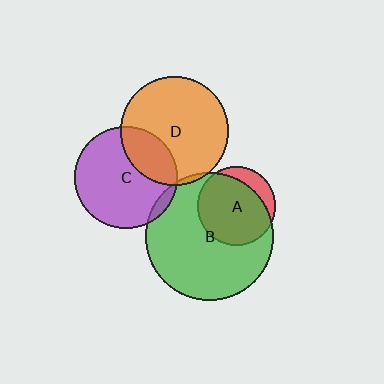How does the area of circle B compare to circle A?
Approximately 2.7 times.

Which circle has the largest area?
Circle B (green).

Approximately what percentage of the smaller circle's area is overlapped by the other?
Approximately 5%.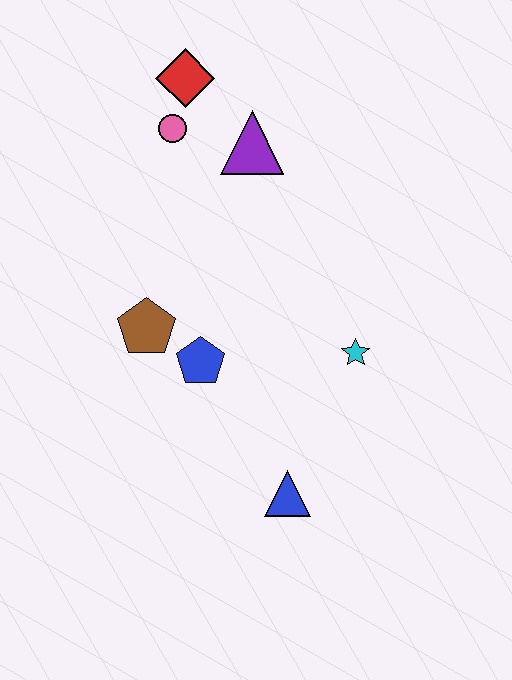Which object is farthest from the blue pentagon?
The red diamond is farthest from the blue pentagon.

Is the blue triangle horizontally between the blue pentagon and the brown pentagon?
No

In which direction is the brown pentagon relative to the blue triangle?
The brown pentagon is above the blue triangle.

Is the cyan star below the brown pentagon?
Yes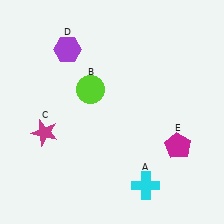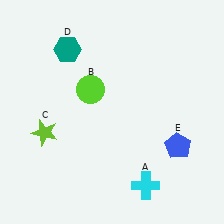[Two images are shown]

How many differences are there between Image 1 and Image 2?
There are 3 differences between the two images.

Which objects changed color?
C changed from magenta to lime. D changed from purple to teal. E changed from magenta to blue.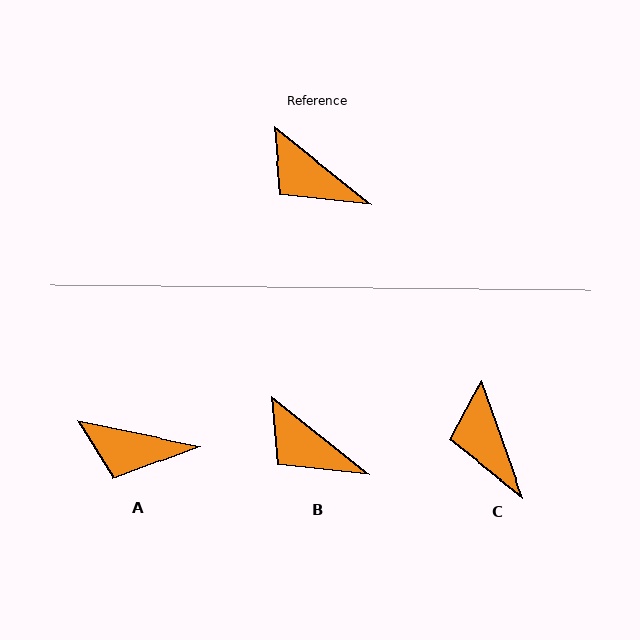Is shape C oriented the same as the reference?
No, it is off by about 32 degrees.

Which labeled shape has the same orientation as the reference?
B.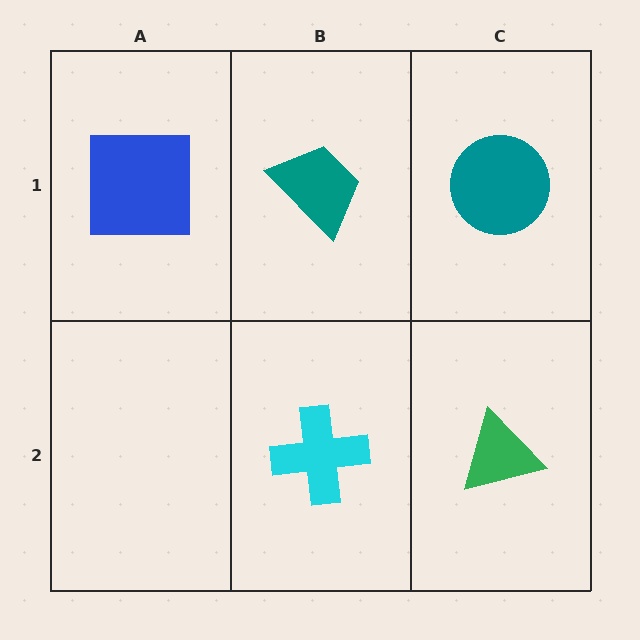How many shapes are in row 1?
3 shapes.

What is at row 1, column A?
A blue square.